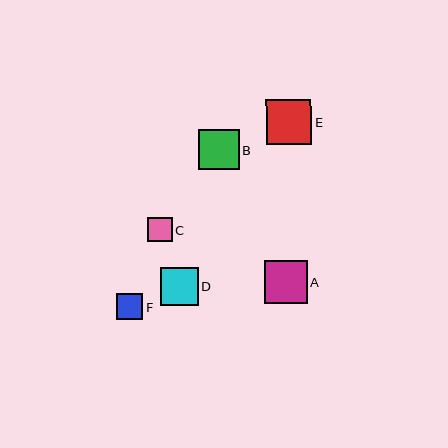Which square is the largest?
Square E is the largest with a size of approximately 45 pixels.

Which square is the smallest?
Square C is the smallest with a size of approximately 24 pixels.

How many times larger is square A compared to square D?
Square A is approximately 1.1 times the size of square D.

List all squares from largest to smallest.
From largest to smallest: E, A, B, D, F, C.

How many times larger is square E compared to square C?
Square E is approximately 1.9 times the size of square C.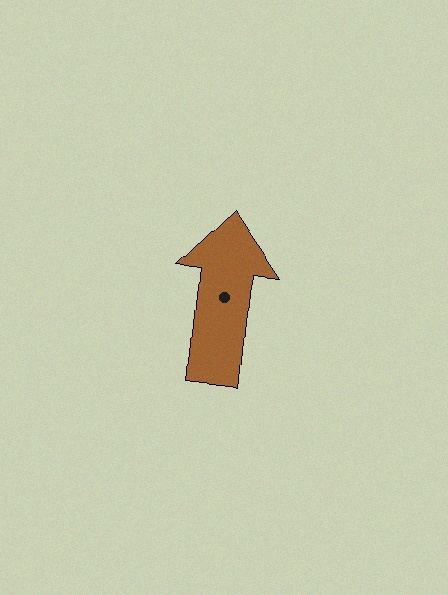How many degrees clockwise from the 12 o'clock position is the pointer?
Approximately 6 degrees.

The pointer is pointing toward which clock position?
Roughly 12 o'clock.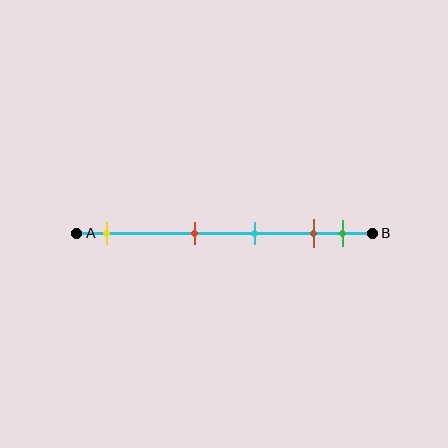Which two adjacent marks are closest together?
The brown and green marks are the closest adjacent pair.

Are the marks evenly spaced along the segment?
No, the marks are not evenly spaced.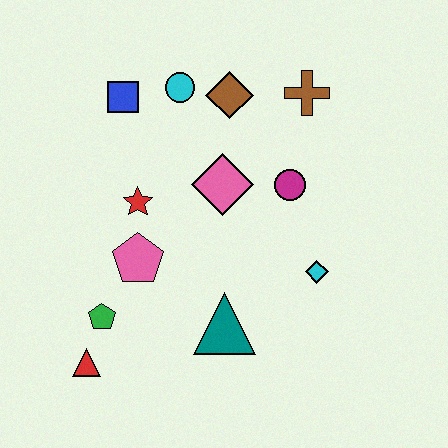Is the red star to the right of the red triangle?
Yes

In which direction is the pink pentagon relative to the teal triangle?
The pink pentagon is to the left of the teal triangle.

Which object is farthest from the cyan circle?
The red triangle is farthest from the cyan circle.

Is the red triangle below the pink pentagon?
Yes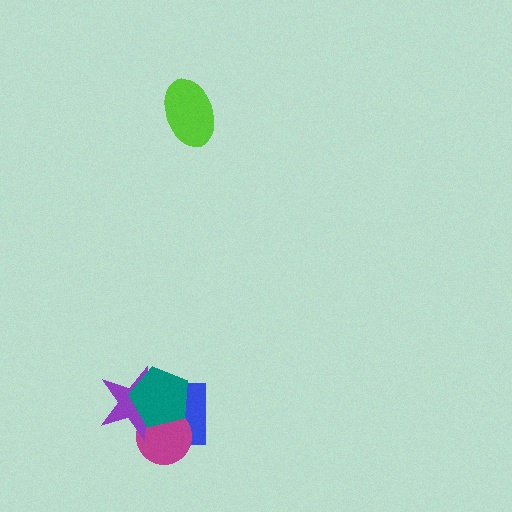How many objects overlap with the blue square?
3 objects overlap with the blue square.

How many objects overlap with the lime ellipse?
0 objects overlap with the lime ellipse.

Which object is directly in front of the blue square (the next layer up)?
The magenta circle is directly in front of the blue square.